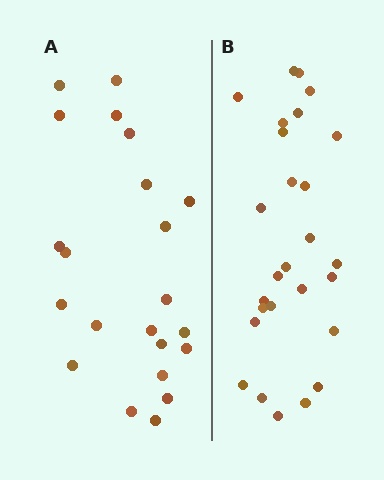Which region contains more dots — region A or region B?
Region B (the right region) has more dots.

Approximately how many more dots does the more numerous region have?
Region B has about 5 more dots than region A.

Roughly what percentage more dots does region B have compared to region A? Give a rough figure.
About 25% more.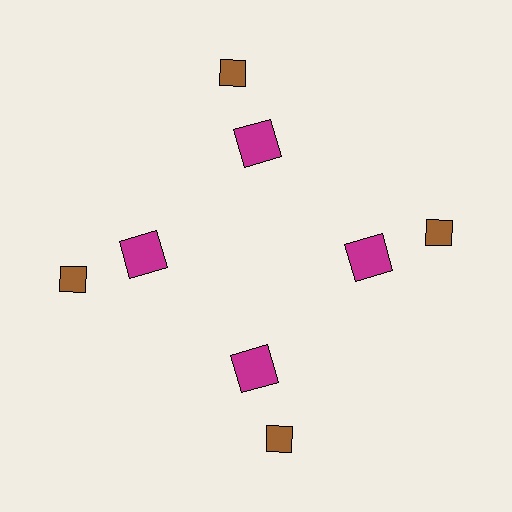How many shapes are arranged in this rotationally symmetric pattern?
There are 8 shapes, arranged in 4 groups of 2.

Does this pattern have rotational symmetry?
Yes, this pattern has 4-fold rotational symmetry. It looks the same after rotating 90 degrees around the center.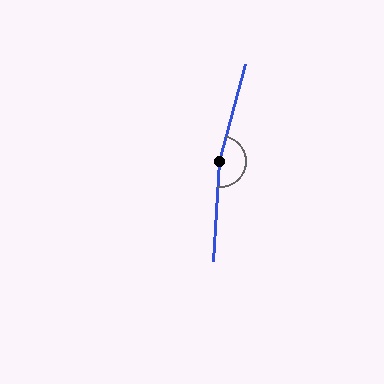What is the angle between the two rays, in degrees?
Approximately 169 degrees.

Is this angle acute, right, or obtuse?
It is obtuse.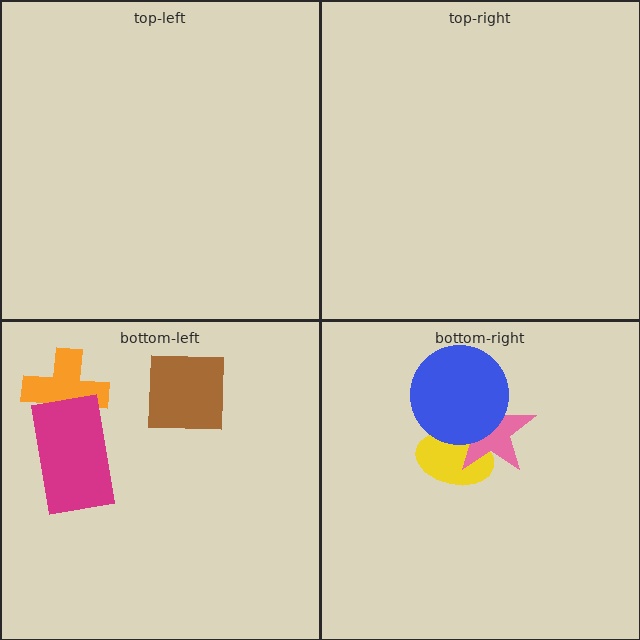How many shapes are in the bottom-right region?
3.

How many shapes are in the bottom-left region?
3.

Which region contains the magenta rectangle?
The bottom-left region.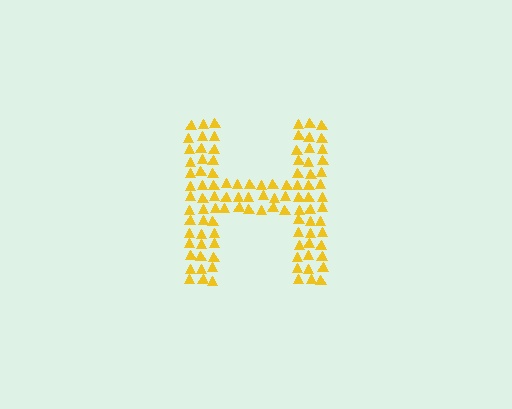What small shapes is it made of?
It is made of small triangles.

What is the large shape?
The large shape is the letter H.